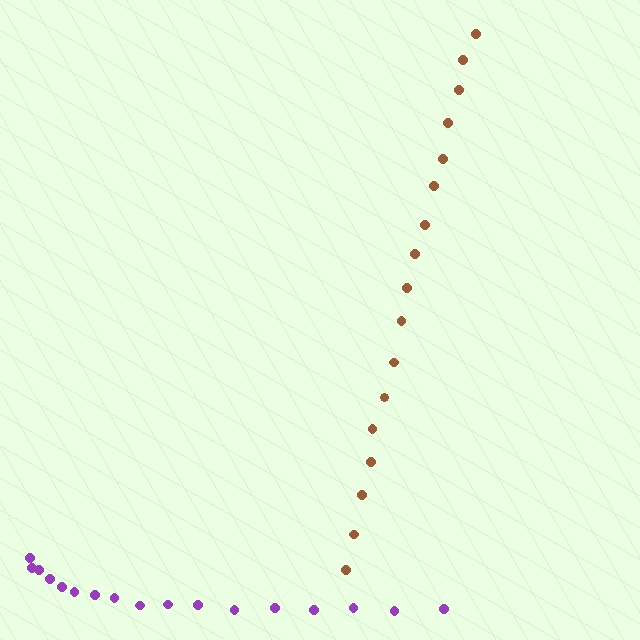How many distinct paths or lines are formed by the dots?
There are 2 distinct paths.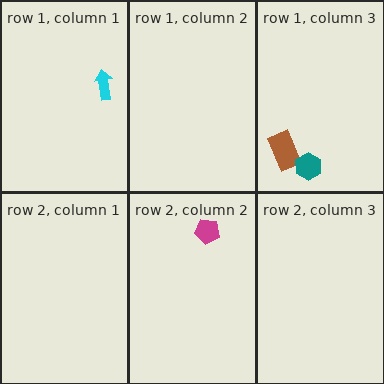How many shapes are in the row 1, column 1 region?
1.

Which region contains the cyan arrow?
The row 1, column 1 region.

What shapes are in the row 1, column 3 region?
The brown rectangle, the teal hexagon.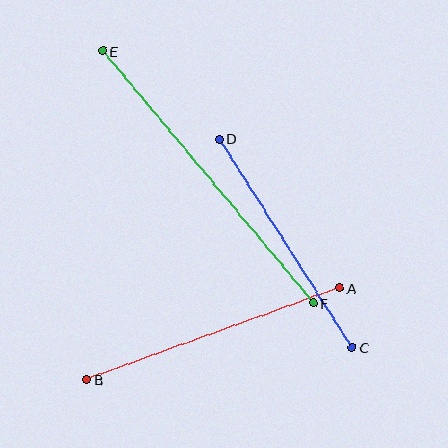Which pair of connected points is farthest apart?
Points E and F are farthest apart.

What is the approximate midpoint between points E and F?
The midpoint is at approximately (208, 177) pixels.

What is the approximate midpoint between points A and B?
The midpoint is at approximately (213, 334) pixels.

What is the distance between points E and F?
The distance is approximately 328 pixels.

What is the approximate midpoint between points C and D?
The midpoint is at approximately (286, 243) pixels.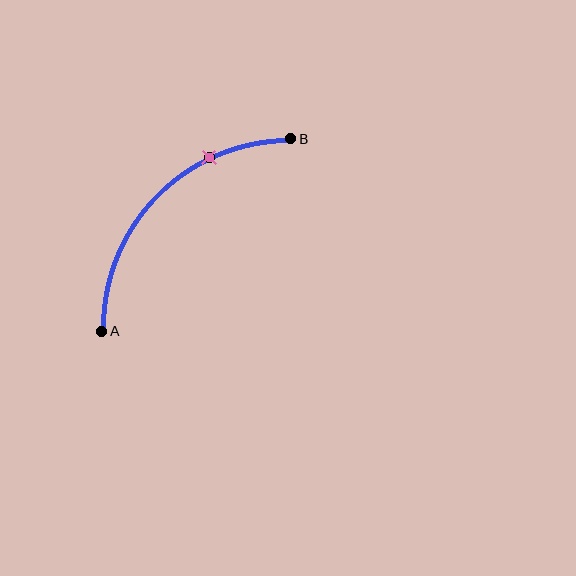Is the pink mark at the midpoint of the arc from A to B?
No. The pink mark lies on the arc but is closer to endpoint B. The arc midpoint would be at the point on the curve equidistant along the arc from both A and B.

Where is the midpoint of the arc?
The arc midpoint is the point on the curve farthest from the straight line joining A and B. It sits above and to the left of that line.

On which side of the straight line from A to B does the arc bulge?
The arc bulges above and to the left of the straight line connecting A and B.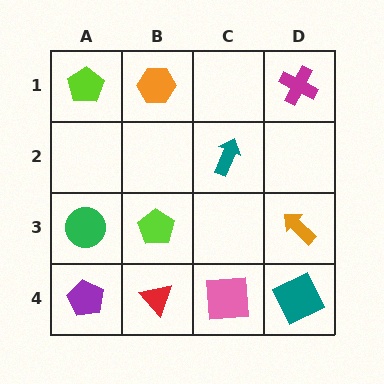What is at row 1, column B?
An orange hexagon.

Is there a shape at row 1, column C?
No, that cell is empty.